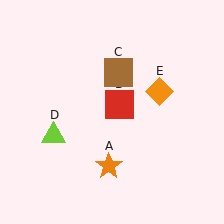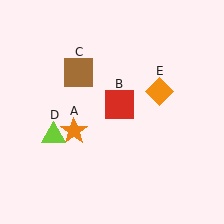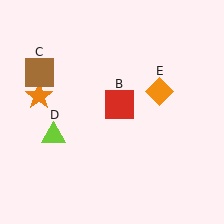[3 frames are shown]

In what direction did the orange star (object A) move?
The orange star (object A) moved up and to the left.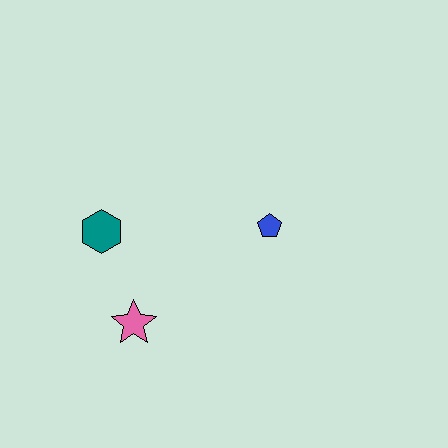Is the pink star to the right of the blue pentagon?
No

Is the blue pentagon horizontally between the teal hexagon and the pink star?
No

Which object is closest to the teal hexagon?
The pink star is closest to the teal hexagon.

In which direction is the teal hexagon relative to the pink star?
The teal hexagon is above the pink star.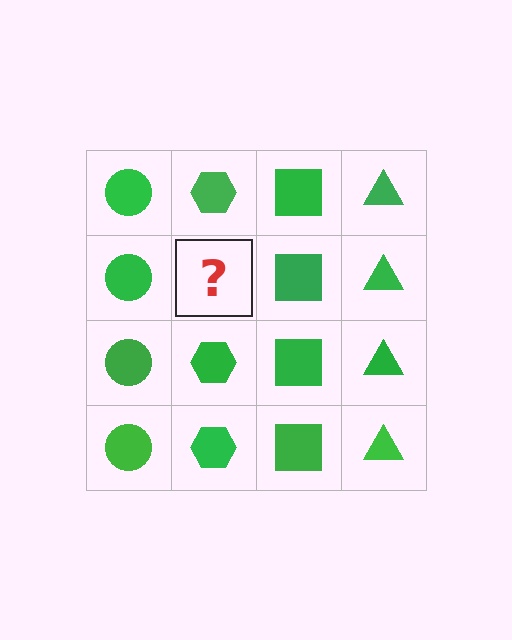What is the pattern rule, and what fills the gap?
The rule is that each column has a consistent shape. The gap should be filled with a green hexagon.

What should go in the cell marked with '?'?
The missing cell should contain a green hexagon.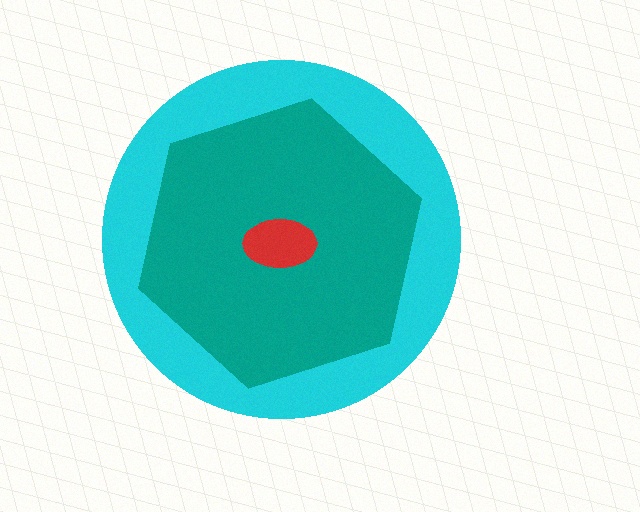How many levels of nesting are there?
3.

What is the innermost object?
The red ellipse.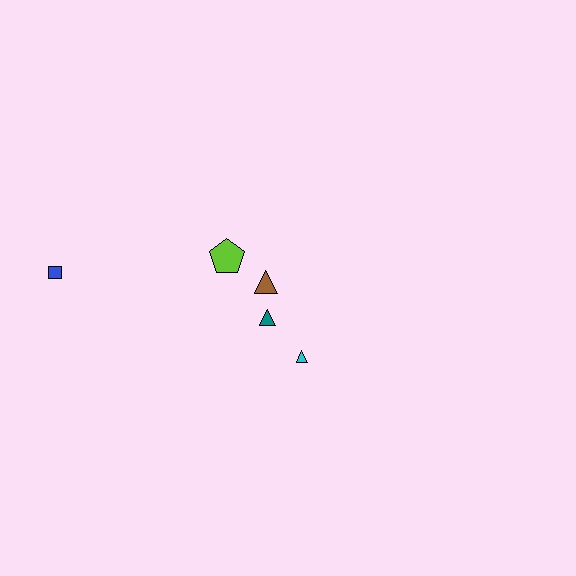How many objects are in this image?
There are 5 objects.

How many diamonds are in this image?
There are no diamonds.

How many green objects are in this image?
There are no green objects.